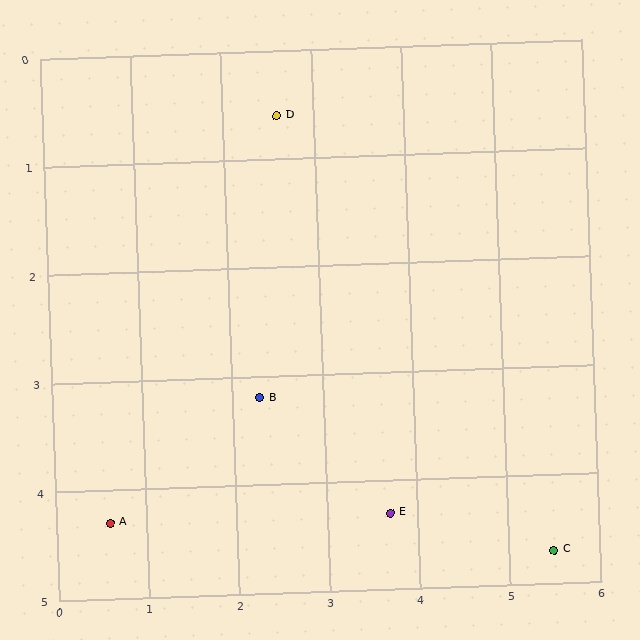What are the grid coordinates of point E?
Point E is at approximately (3.7, 4.3).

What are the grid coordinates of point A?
Point A is at approximately (0.6, 4.3).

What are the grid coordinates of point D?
Point D is at approximately (2.6, 0.6).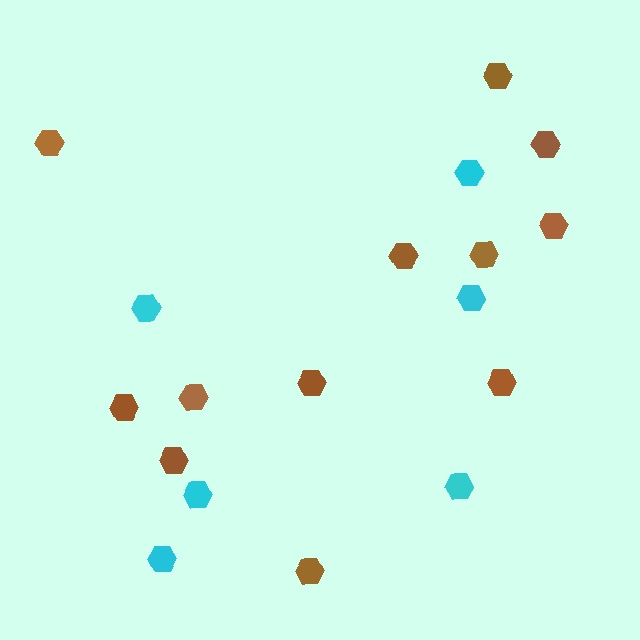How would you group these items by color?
There are 2 groups: one group of brown hexagons (12) and one group of cyan hexagons (6).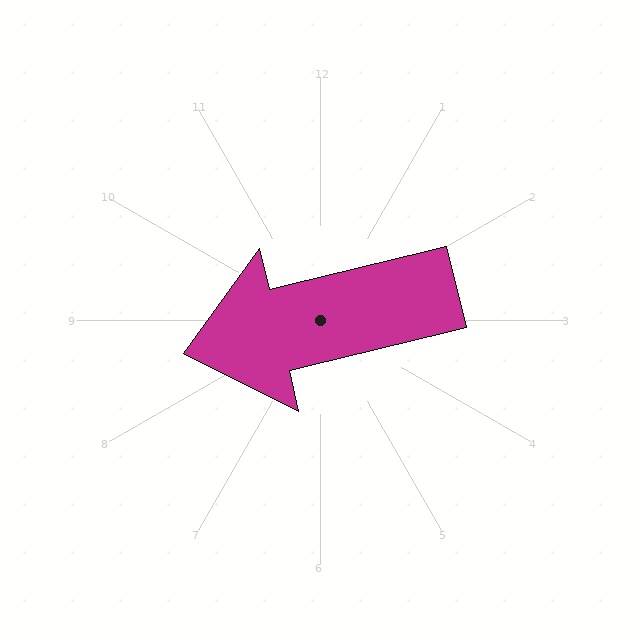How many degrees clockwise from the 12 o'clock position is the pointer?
Approximately 256 degrees.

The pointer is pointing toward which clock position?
Roughly 9 o'clock.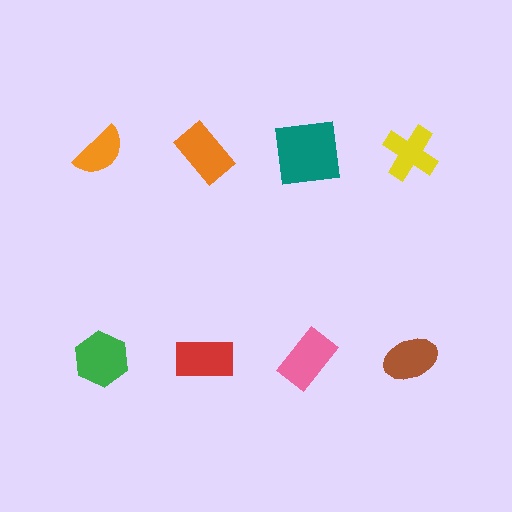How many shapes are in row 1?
4 shapes.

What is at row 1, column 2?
An orange rectangle.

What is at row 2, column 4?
A brown ellipse.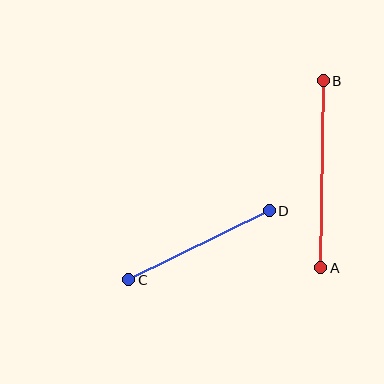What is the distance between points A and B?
The distance is approximately 187 pixels.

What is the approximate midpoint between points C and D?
The midpoint is at approximately (199, 245) pixels.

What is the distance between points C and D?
The distance is approximately 157 pixels.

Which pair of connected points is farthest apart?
Points A and B are farthest apart.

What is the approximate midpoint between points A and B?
The midpoint is at approximately (322, 174) pixels.